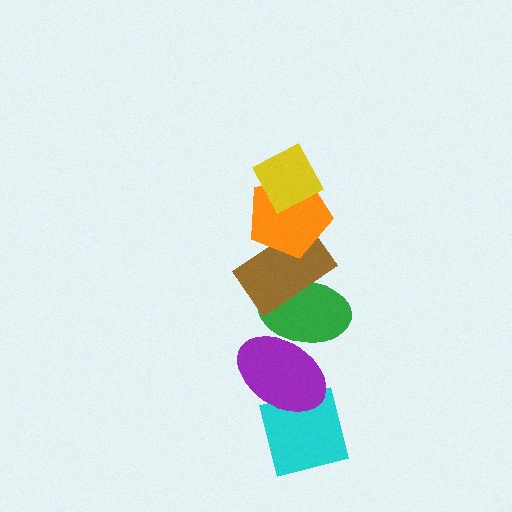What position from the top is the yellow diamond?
The yellow diamond is 1st from the top.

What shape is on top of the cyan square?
The purple ellipse is on top of the cyan square.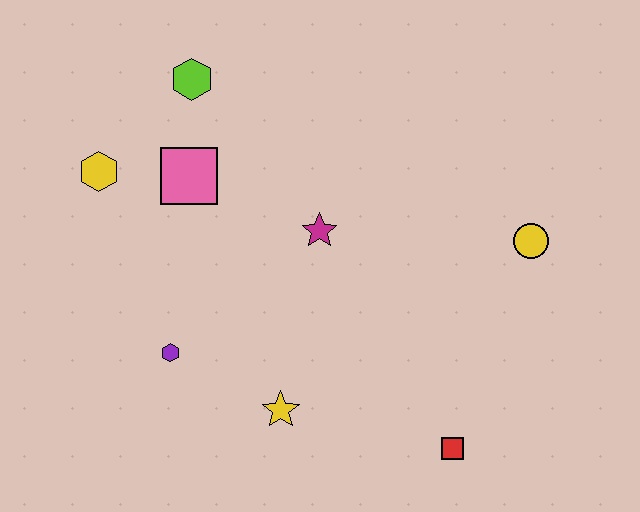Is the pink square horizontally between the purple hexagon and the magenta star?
Yes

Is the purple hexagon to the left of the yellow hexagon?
No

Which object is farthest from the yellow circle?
The yellow hexagon is farthest from the yellow circle.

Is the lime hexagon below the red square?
No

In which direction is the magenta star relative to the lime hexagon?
The magenta star is below the lime hexagon.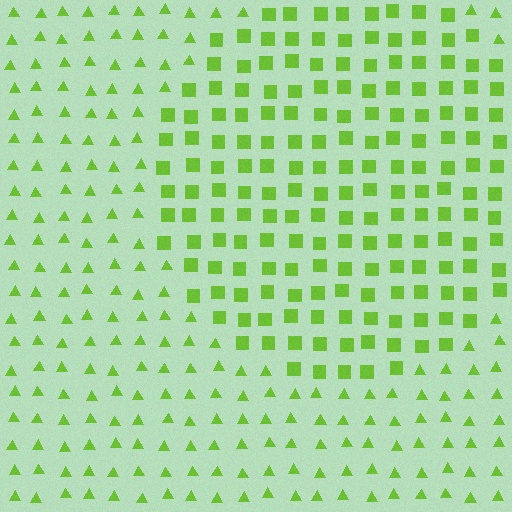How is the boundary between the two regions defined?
The boundary is defined by a change in element shape: squares inside vs. triangles outside. All elements share the same color and spacing.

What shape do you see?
I see a circle.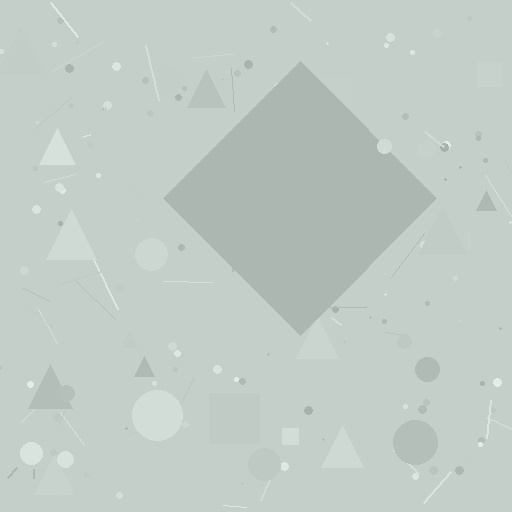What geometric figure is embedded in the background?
A diamond is embedded in the background.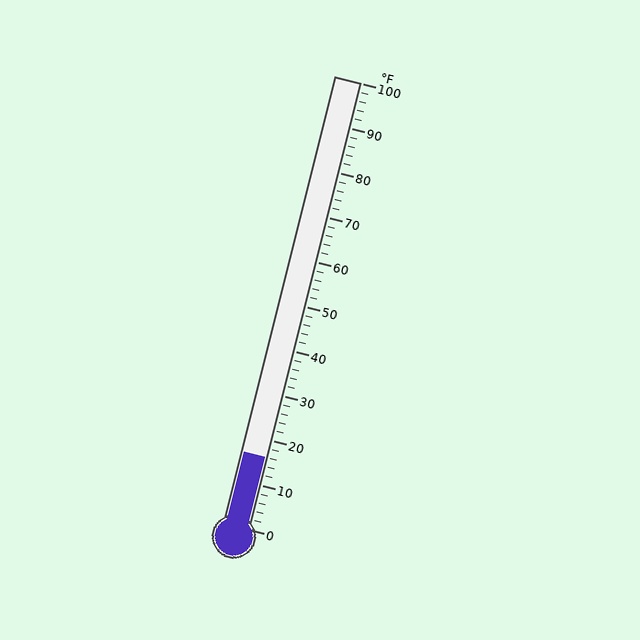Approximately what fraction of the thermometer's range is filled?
The thermometer is filled to approximately 15% of its range.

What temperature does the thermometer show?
The thermometer shows approximately 16°F.